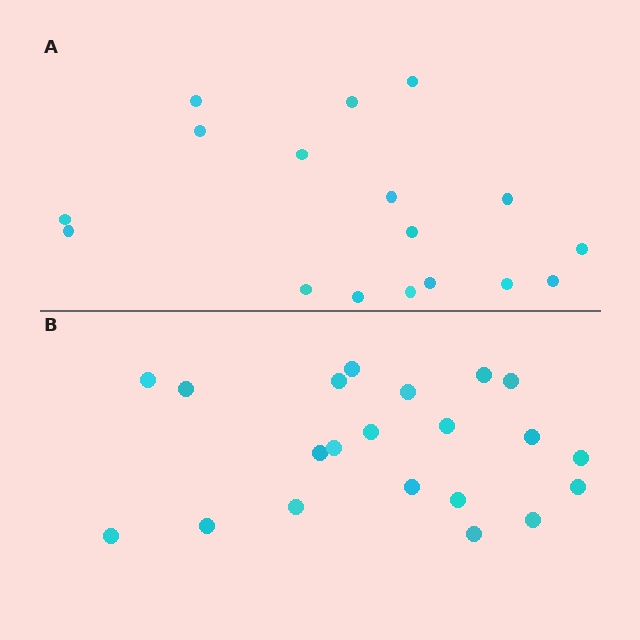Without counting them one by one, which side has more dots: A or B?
Region B (the bottom region) has more dots.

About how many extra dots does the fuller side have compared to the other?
Region B has about 4 more dots than region A.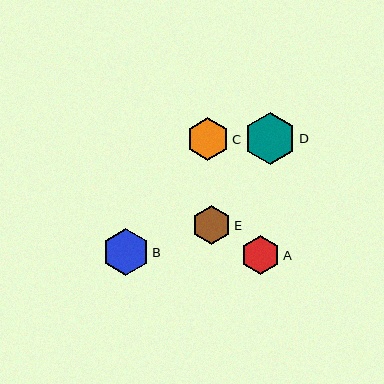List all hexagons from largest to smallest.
From largest to smallest: D, B, C, A, E.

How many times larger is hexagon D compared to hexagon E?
Hexagon D is approximately 1.3 times the size of hexagon E.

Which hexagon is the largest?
Hexagon D is the largest with a size of approximately 52 pixels.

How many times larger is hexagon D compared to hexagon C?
Hexagon D is approximately 1.2 times the size of hexagon C.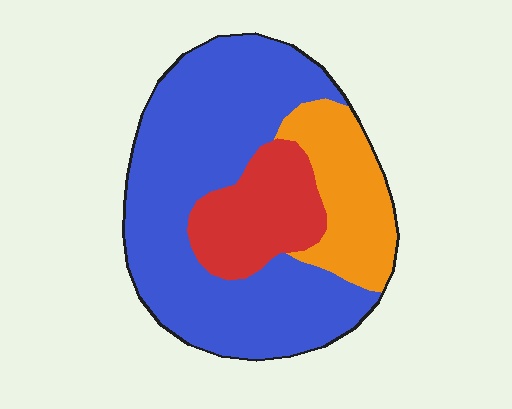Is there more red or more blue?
Blue.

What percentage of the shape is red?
Red takes up less than a quarter of the shape.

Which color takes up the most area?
Blue, at roughly 60%.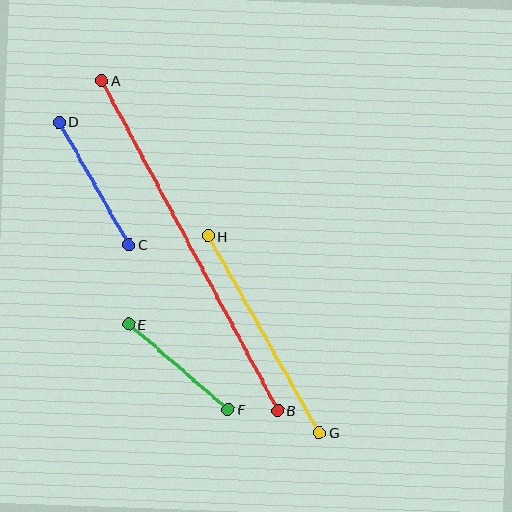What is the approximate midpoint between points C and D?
The midpoint is at approximately (94, 183) pixels.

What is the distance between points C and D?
The distance is approximately 141 pixels.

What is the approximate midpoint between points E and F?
The midpoint is at approximately (178, 367) pixels.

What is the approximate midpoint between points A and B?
The midpoint is at approximately (190, 246) pixels.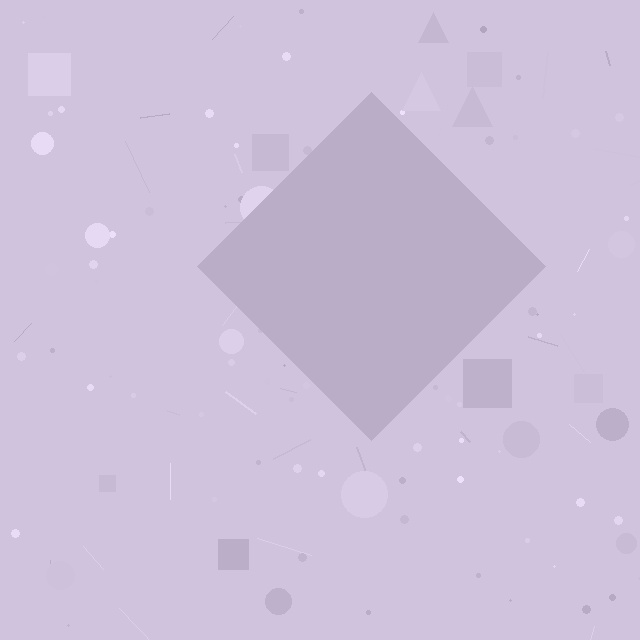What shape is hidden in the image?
A diamond is hidden in the image.